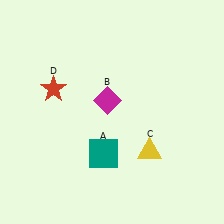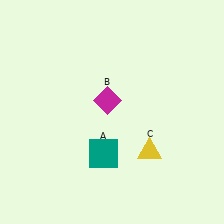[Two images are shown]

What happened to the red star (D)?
The red star (D) was removed in Image 2. It was in the top-left area of Image 1.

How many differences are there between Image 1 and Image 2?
There is 1 difference between the two images.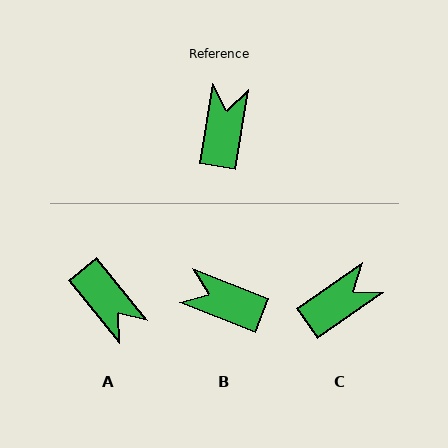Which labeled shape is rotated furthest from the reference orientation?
A, about 132 degrees away.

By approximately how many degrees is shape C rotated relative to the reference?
Approximately 47 degrees clockwise.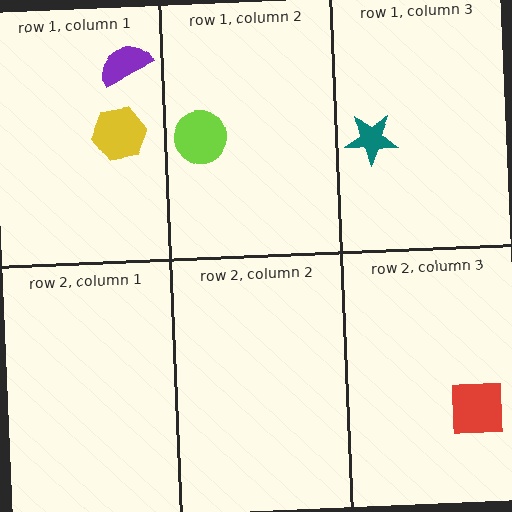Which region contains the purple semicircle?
The row 1, column 1 region.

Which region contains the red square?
The row 2, column 3 region.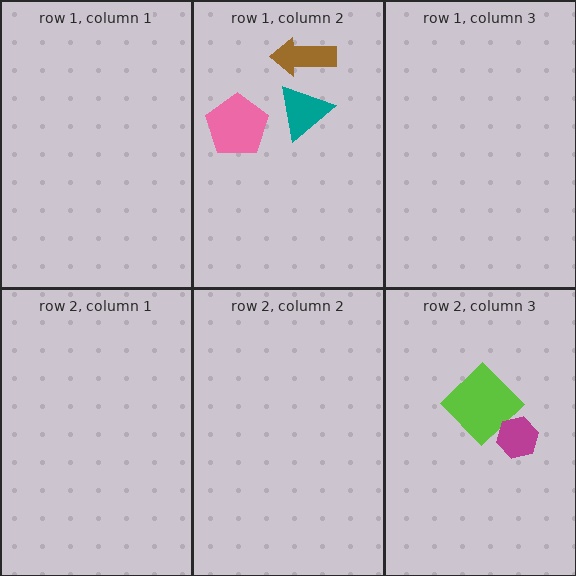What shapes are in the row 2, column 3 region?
The lime diamond, the magenta hexagon.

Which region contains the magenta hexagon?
The row 2, column 3 region.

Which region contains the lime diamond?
The row 2, column 3 region.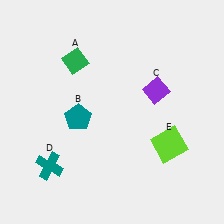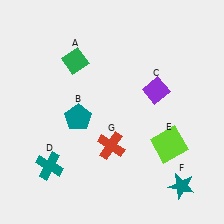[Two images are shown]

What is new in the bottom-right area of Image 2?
A teal star (F) was added in the bottom-right area of Image 2.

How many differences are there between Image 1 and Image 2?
There are 2 differences between the two images.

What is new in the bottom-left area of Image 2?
A red cross (G) was added in the bottom-left area of Image 2.